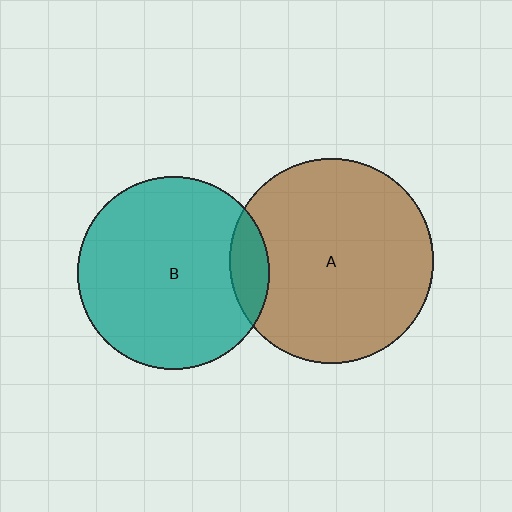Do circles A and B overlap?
Yes.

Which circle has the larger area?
Circle A (brown).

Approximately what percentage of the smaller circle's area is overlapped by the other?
Approximately 10%.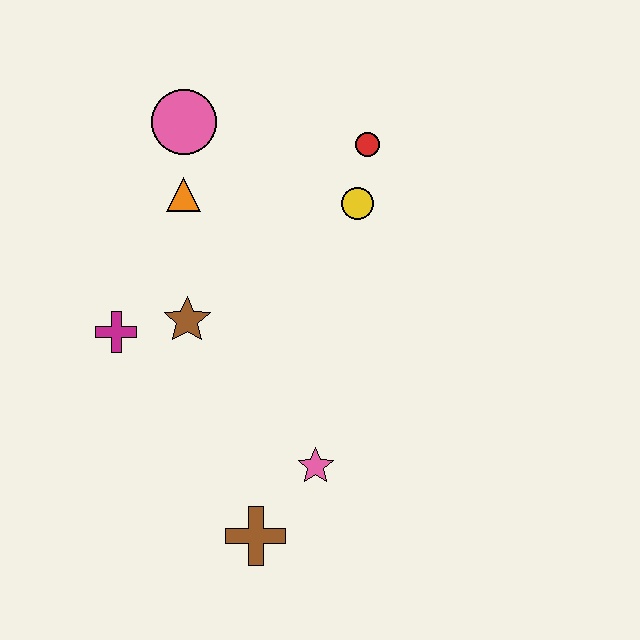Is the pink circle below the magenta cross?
No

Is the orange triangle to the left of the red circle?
Yes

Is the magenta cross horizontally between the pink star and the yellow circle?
No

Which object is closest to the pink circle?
The orange triangle is closest to the pink circle.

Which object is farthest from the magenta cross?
The red circle is farthest from the magenta cross.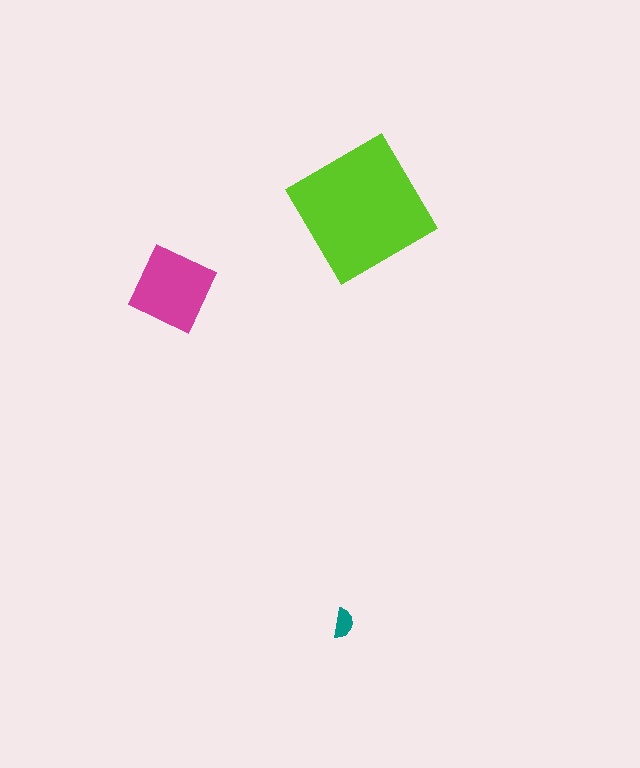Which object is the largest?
The lime diamond.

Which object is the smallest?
The teal semicircle.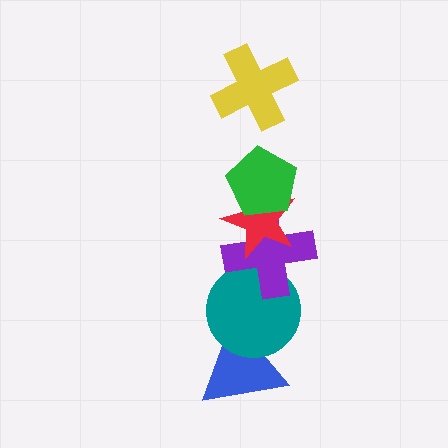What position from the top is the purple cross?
The purple cross is 4th from the top.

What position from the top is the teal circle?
The teal circle is 5th from the top.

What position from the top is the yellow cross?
The yellow cross is 1st from the top.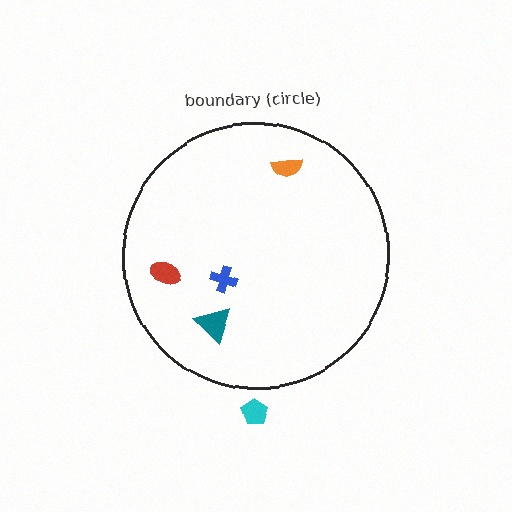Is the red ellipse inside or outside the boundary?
Inside.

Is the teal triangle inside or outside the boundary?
Inside.